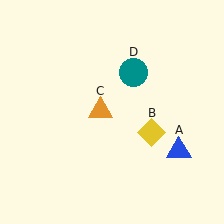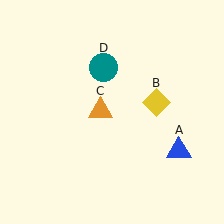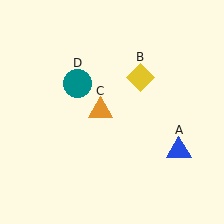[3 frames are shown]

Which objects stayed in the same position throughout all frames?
Blue triangle (object A) and orange triangle (object C) remained stationary.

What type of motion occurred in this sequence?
The yellow diamond (object B), teal circle (object D) rotated counterclockwise around the center of the scene.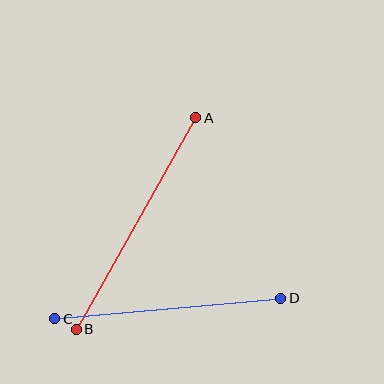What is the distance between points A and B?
The distance is approximately 243 pixels.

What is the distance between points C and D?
The distance is approximately 227 pixels.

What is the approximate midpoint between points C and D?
The midpoint is at approximately (168, 309) pixels.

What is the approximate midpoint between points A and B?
The midpoint is at approximately (136, 224) pixels.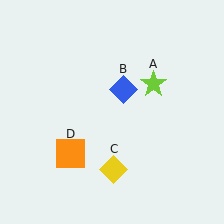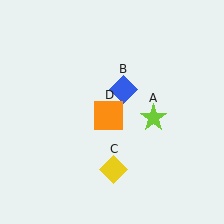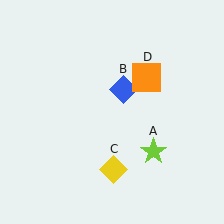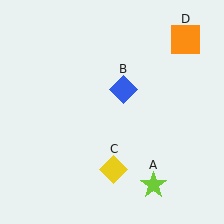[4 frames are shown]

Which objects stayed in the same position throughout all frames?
Blue diamond (object B) and yellow diamond (object C) remained stationary.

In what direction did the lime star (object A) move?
The lime star (object A) moved down.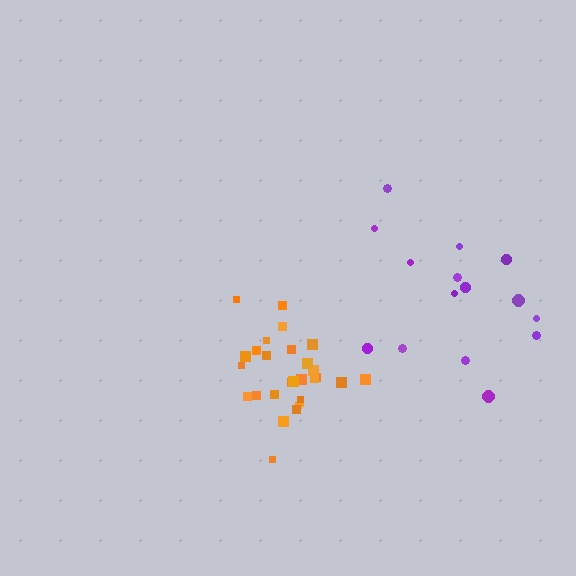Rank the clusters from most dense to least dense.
orange, purple.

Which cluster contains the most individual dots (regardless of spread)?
Orange (28).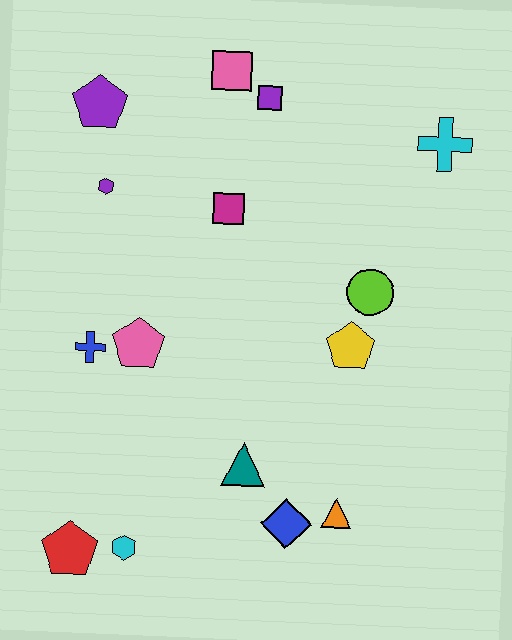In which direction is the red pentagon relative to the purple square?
The red pentagon is below the purple square.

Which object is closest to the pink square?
The purple square is closest to the pink square.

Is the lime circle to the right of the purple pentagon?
Yes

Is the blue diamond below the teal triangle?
Yes